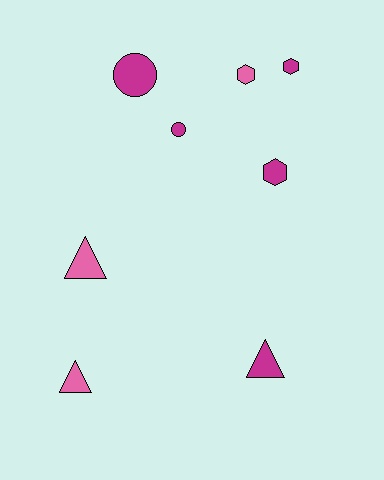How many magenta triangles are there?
There is 1 magenta triangle.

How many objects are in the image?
There are 8 objects.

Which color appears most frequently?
Magenta, with 5 objects.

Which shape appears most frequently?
Hexagon, with 3 objects.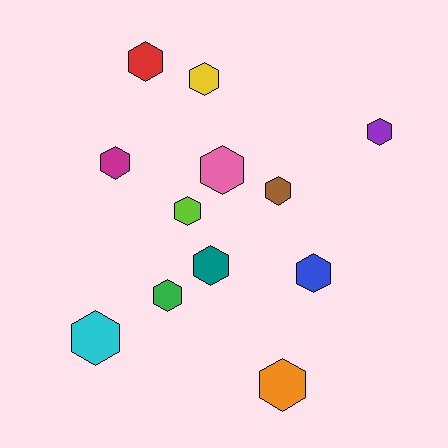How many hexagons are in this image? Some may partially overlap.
There are 12 hexagons.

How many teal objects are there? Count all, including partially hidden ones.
There is 1 teal object.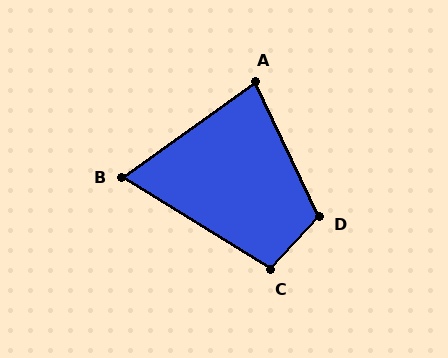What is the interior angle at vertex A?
Approximately 80 degrees (acute).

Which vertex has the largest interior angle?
D, at approximately 113 degrees.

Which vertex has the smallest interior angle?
B, at approximately 67 degrees.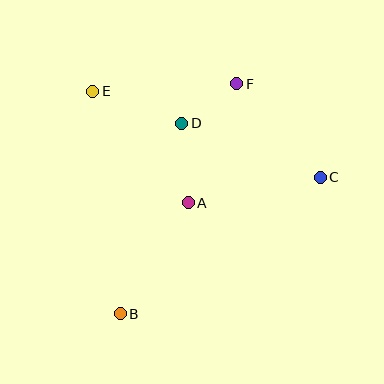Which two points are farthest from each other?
Points B and F are farthest from each other.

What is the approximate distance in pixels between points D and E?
The distance between D and E is approximately 95 pixels.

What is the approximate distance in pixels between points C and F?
The distance between C and F is approximately 125 pixels.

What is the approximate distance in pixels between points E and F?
The distance between E and F is approximately 144 pixels.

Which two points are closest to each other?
Points D and F are closest to each other.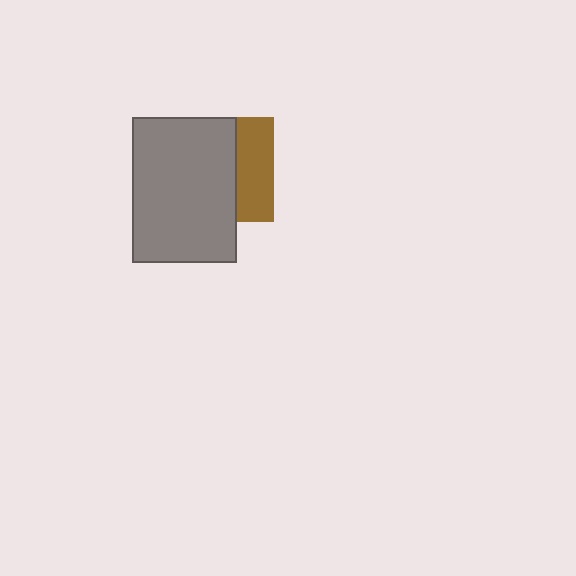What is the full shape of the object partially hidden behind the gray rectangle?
The partially hidden object is a brown square.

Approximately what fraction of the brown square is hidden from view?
Roughly 65% of the brown square is hidden behind the gray rectangle.